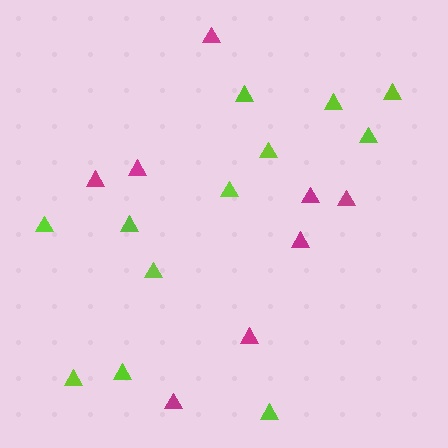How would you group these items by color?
There are 2 groups: one group of lime triangles (12) and one group of magenta triangles (8).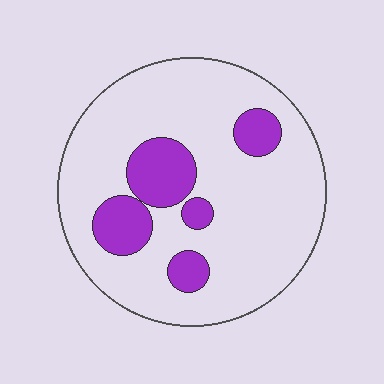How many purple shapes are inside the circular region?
5.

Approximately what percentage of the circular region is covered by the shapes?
Approximately 20%.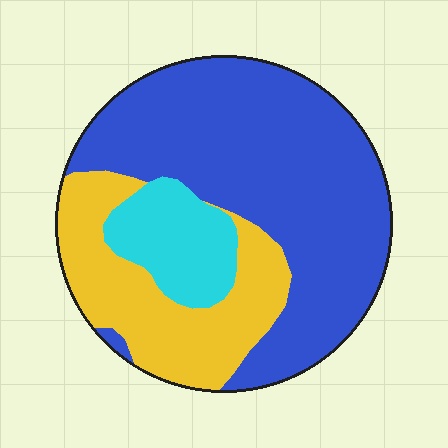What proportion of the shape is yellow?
Yellow takes up between a sixth and a third of the shape.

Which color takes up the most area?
Blue, at roughly 60%.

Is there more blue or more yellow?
Blue.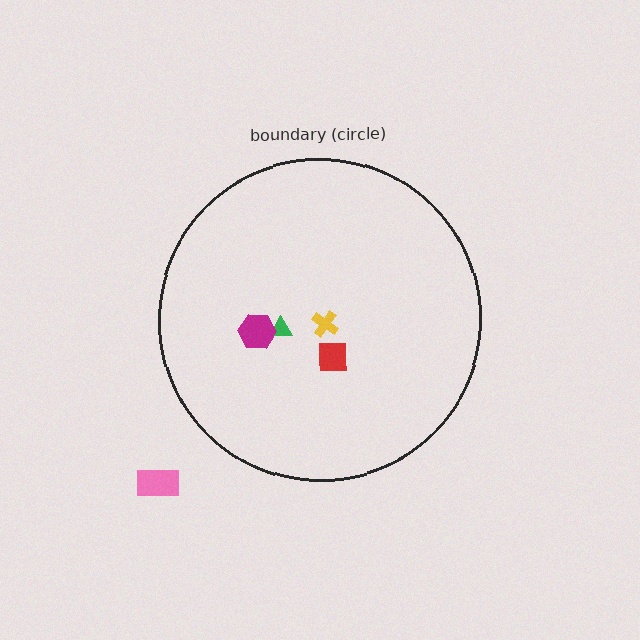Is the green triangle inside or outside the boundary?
Inside.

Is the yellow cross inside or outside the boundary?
Inside.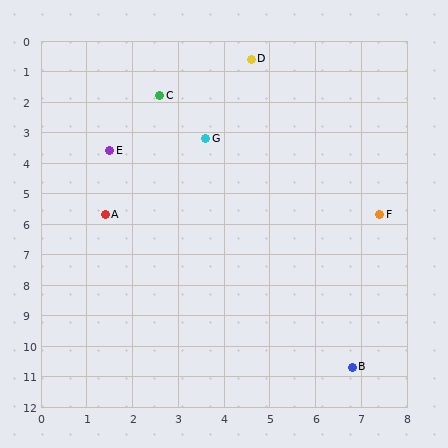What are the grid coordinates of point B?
Point B is at approximately (6.8, 10.7).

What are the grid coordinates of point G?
Point G is at approximately (3.6, 3.2).